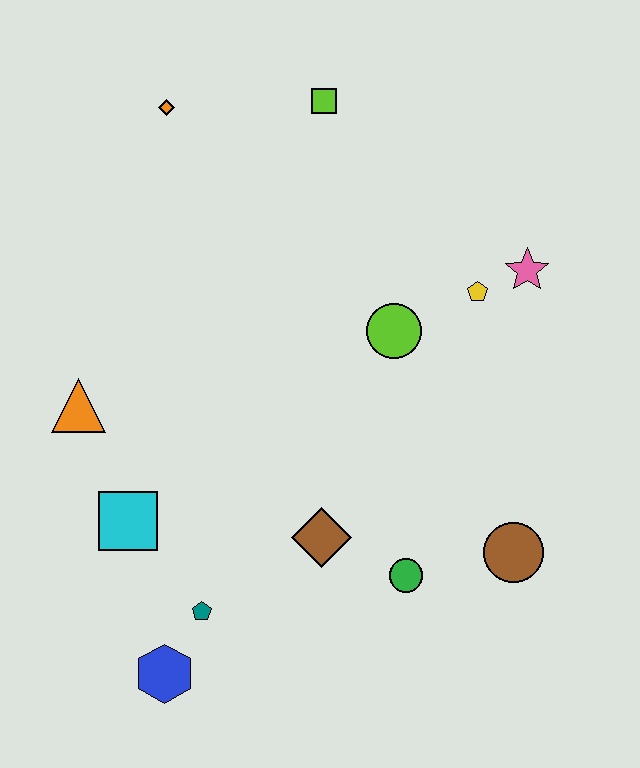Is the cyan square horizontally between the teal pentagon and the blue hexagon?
No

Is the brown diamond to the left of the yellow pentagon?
Yes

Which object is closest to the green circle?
The brown diamond is closest to the green circle.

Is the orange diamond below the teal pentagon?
No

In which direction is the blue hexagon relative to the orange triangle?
The blue hexagon is below the orange triangle.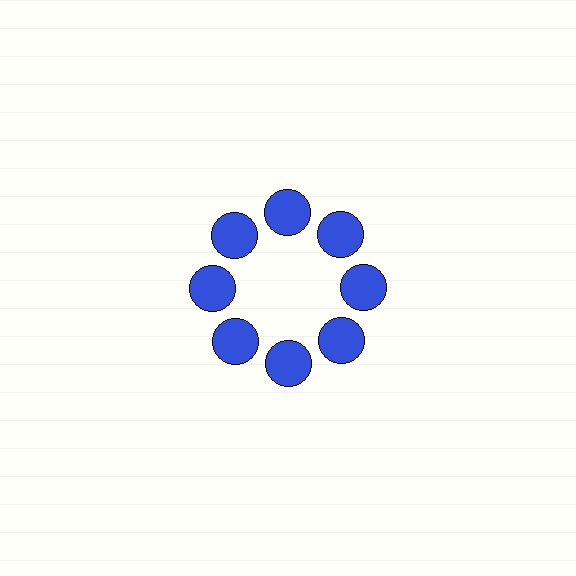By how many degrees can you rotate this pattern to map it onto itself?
The pattern maps onto itself every 45 degrees of rotation.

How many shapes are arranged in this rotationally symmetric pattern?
There are 8 shapes, arranged in 8 groups of 1.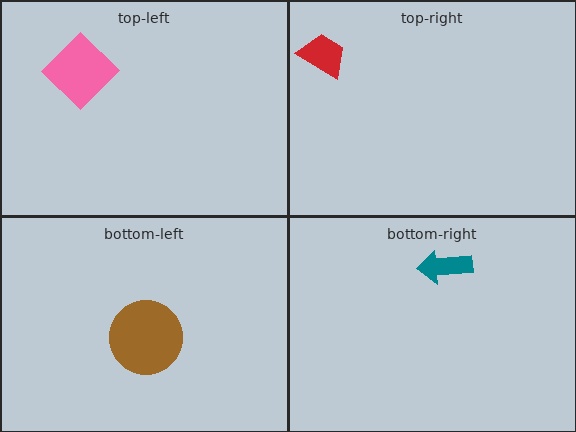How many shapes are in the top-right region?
1.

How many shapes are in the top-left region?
1.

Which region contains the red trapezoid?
The top-right region.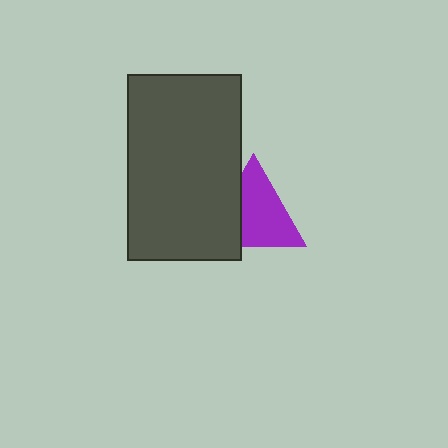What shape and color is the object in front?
The object in front is a dark gray rectangle.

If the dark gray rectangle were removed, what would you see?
You would see the complete purple triangle.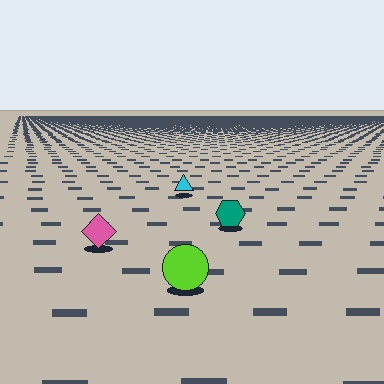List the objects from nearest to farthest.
From nearest to farthest: the lime circle, the pink diamond, the teal hexagon, the cyan triangle.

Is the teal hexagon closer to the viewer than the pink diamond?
No. The pink diamond is closer — you can tell from the texture gradient: the ground texture is coarser near it.